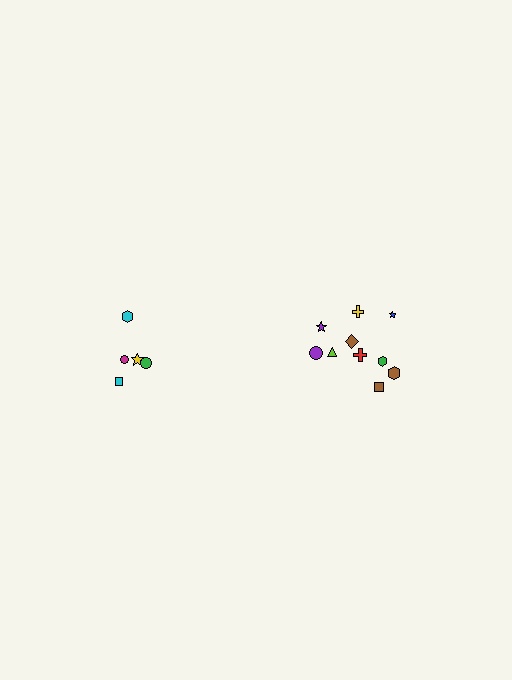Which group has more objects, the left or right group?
The right group.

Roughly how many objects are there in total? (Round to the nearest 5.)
Roughly 15 objects in total.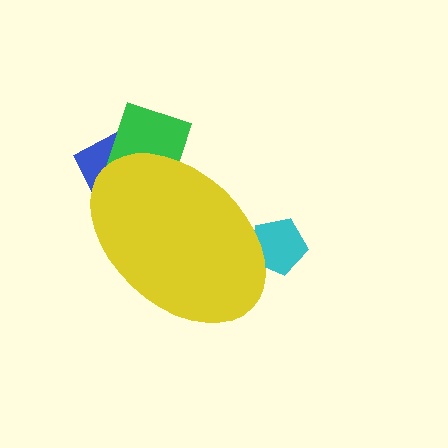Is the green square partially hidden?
Yes, the green square is partially hidden behind the yellow ellipse.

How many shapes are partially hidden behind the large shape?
3 shapes are partially hidden.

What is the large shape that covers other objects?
A yellow ellipse.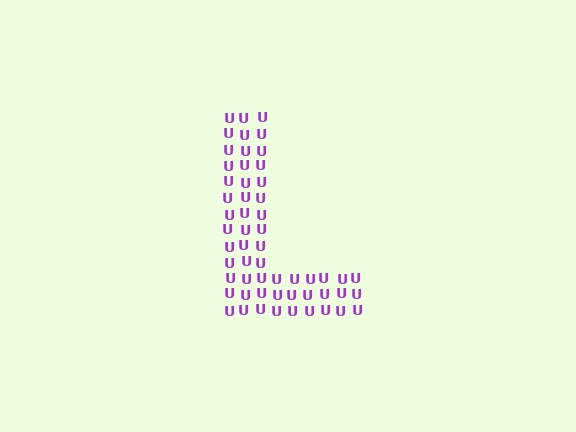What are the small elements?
The small elements are letter U's.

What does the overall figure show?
The overall figure shows the letter L.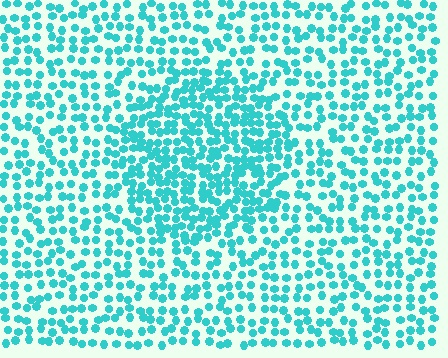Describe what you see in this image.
The image contains small cyan elements arranged at two different densities. A circle-shaped region is visible where the elements are more densely packed than the surrounding area.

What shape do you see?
I see a circle.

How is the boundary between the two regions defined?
The boundary is defined by a change in element density (approximately 1.7x ratio). All elements are the same color, size, and shape.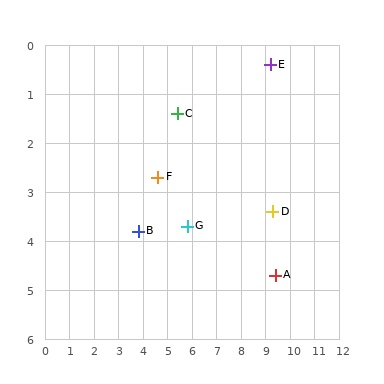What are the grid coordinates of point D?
Point D is at approximately (9.3, 3.4).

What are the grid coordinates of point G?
Point G is at approximately (5.8, 3.7).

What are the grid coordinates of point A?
Point A is at approximately (9.4, 4.7).